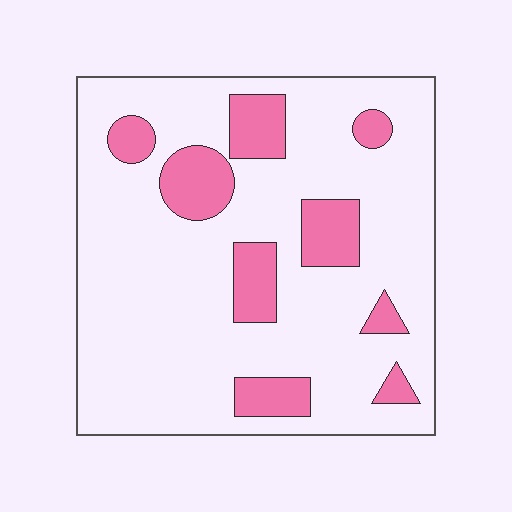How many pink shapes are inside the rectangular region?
9.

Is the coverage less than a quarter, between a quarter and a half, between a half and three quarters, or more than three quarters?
Less than a quarter.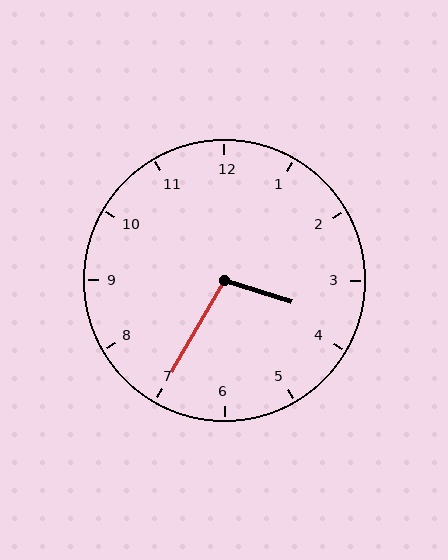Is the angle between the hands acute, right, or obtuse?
It is obtuse.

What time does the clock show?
3:35.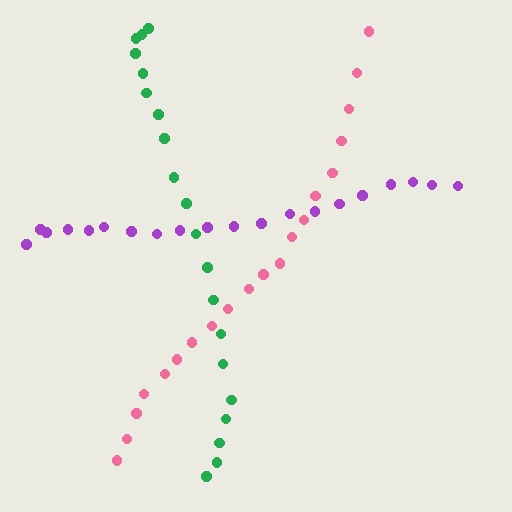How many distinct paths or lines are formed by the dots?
There are 3 distinct paths.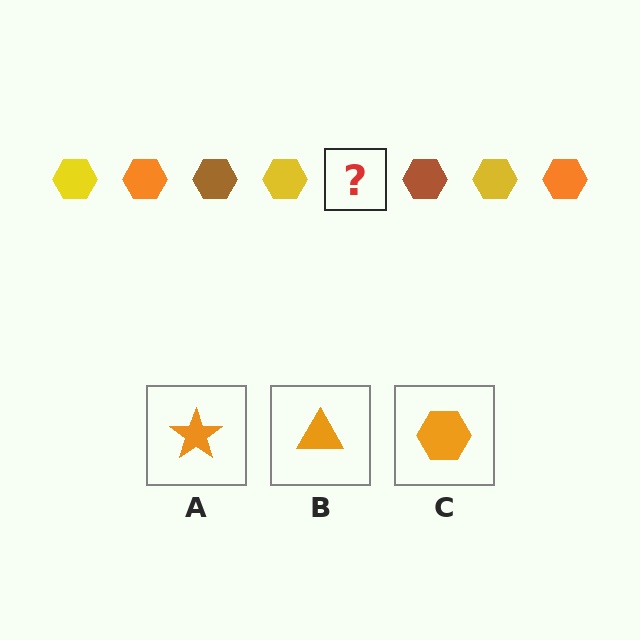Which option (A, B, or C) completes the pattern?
C.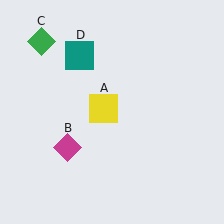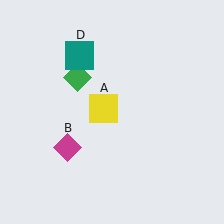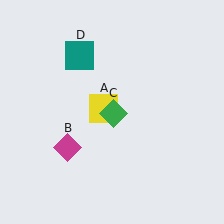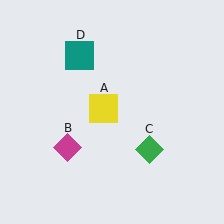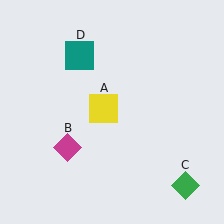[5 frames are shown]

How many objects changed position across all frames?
1 object changed position: green diamond (object C).